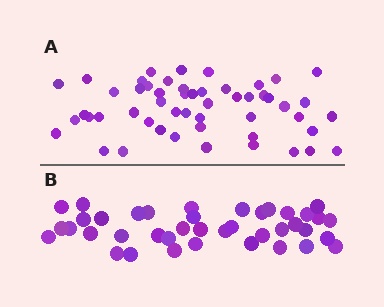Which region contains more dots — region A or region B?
Region A (the top region) has more dots.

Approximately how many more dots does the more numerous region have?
Region A has roughly 12 or so more dots than region B.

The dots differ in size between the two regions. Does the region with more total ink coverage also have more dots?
No. Region B has more total ink coverage because its dots are larger, but region A actually contains more individual dots. Total area can be misleading — the number of items is what matters here.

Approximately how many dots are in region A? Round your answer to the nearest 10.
About 50 dots. (The exact count is 52, which rounds to 50.)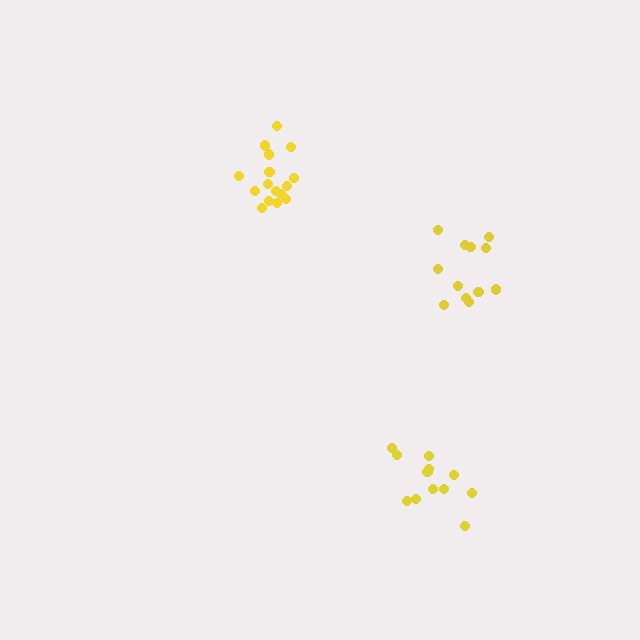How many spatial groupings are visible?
There are 3 spatial groupings.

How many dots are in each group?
Group 1: 16 dots, Group 2: 12 dots, Group 3: 12 dots (40 total).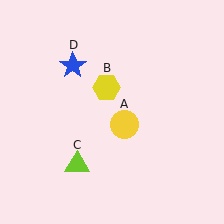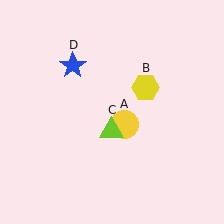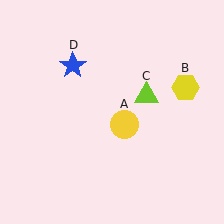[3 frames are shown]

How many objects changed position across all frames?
2 objects changed position: yellow hexagon (object B), lime triangle (object C).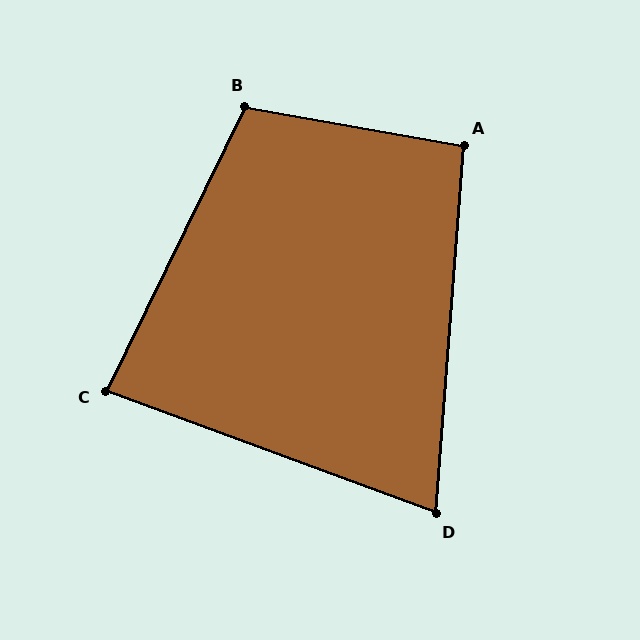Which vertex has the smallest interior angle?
D, at approximately 74 degrees.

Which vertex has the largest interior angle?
B, at approximately 106 degrees.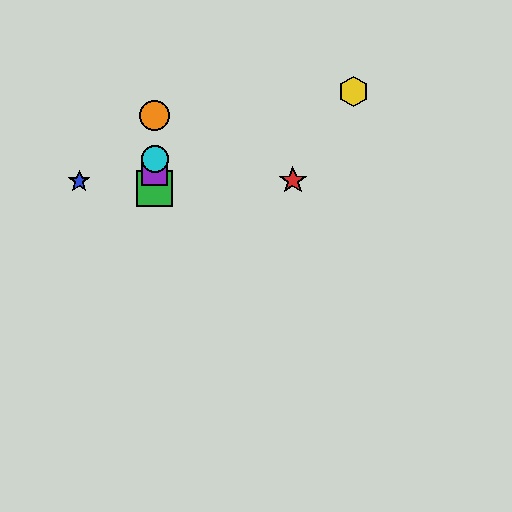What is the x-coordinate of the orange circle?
The orange circle is at x≈155.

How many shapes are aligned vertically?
4 shapes (the green square, the purple square, the orange circle, the cyan circle) are aligned vertically.